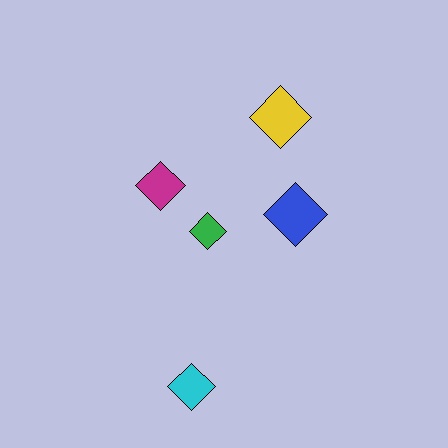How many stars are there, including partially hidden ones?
There are no stars.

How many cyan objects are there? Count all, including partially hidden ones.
There is 1 cyan object.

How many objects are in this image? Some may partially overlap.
There are 5 objects.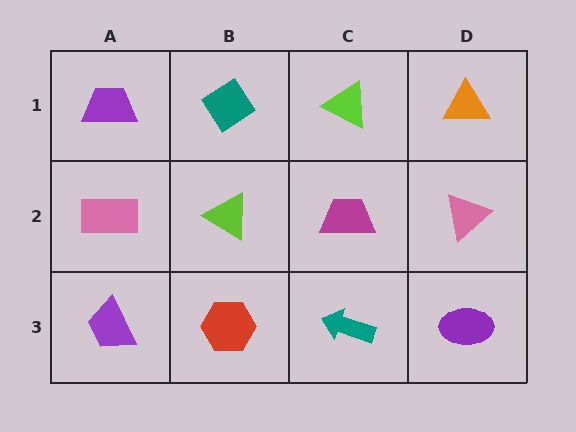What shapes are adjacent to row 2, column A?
A purple trapezoid (row 1, column A), a purple trapezoid (row 3, column A), a lime triangle (row 2, column B).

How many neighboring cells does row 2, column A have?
3.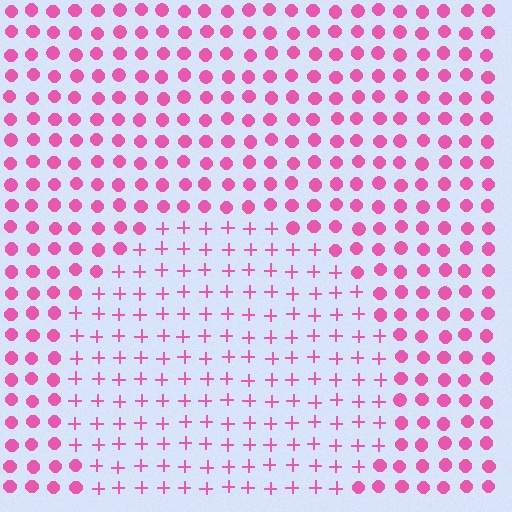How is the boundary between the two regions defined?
The boundary is defined by a change in element shape: plus signs inside vs. circles outside. All elements share the same color and spacing.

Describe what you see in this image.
The image is filled with small pink elements arranged in a uniform grid. A circle-shaped region contains plus signs, while the surrounding area contains circles. The boundary is defined purely by the change in element shape.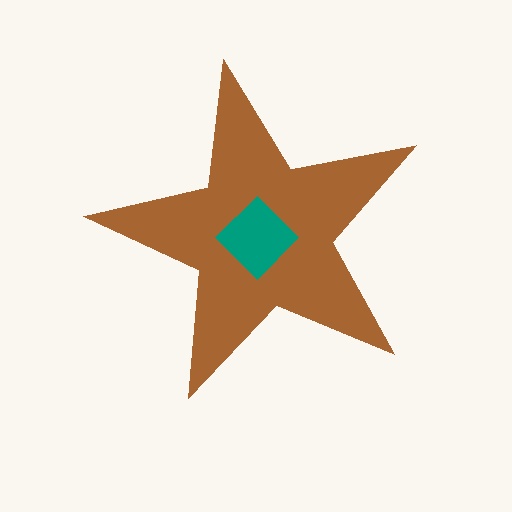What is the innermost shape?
The teal diamond.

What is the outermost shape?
The brown star.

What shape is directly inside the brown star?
The teal diamond.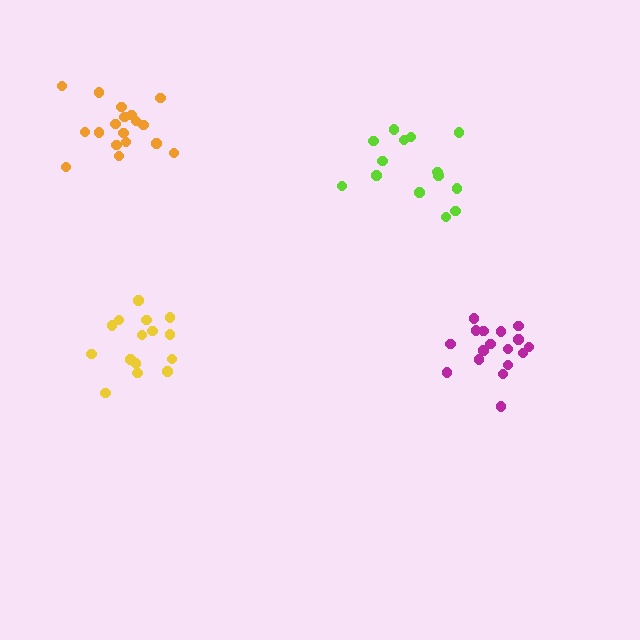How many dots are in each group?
Group 1: 17 dots, Group 2: 15 dots, Group 3: 14 dots, Group 4: 18 dots (64 total).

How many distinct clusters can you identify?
There are 4 distinct clusters.